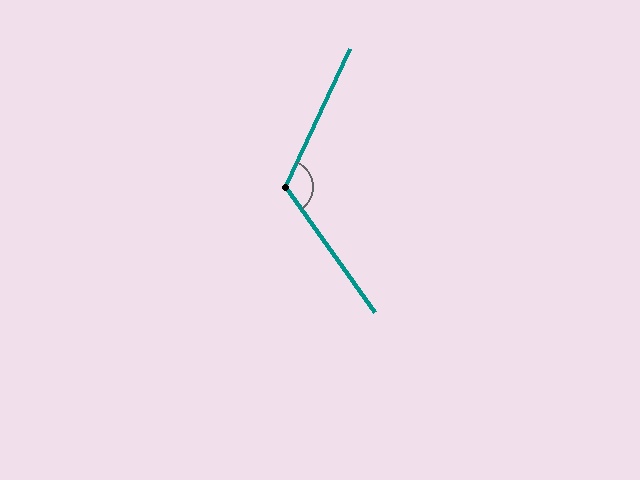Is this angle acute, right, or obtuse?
It is obtuse.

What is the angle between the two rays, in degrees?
Approximately 119 degrees.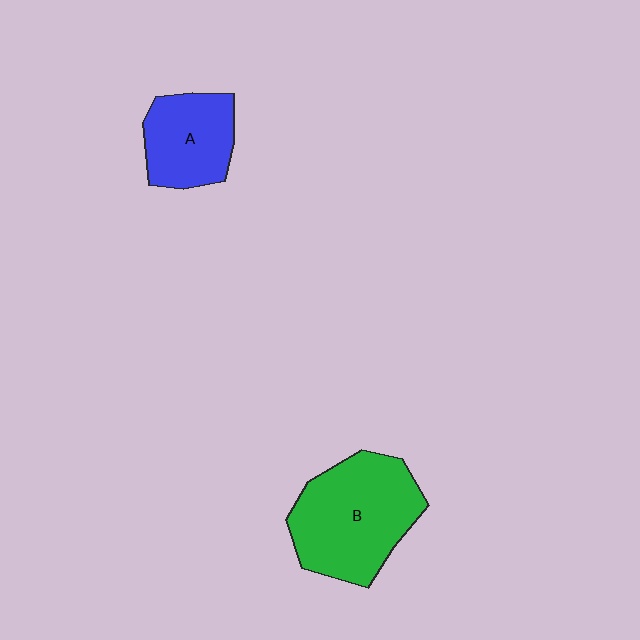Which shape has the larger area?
Shape B (green).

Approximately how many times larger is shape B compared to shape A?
Approximately 1.6 times.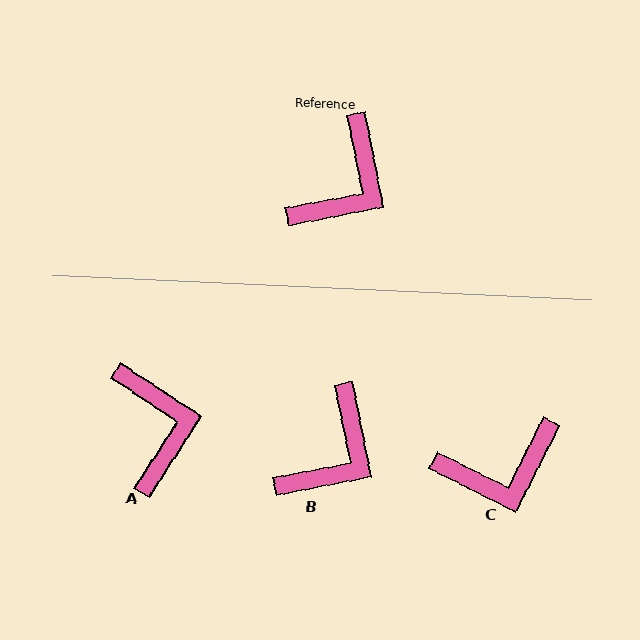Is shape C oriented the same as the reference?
No, it is off by about 38 degrees.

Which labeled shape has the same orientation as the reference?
B.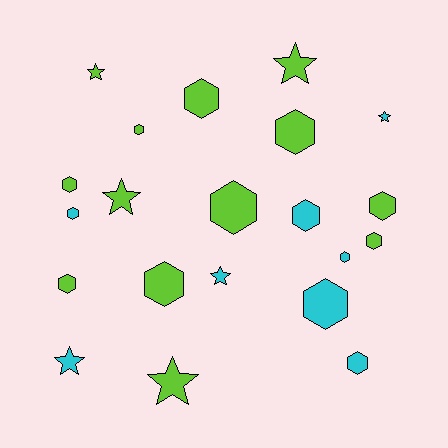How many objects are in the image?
There are 21 objects.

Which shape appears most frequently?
Hexagon, with 14 objects.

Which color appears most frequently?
Lime, with 13 objects.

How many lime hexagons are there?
There are 9 lime hexagons.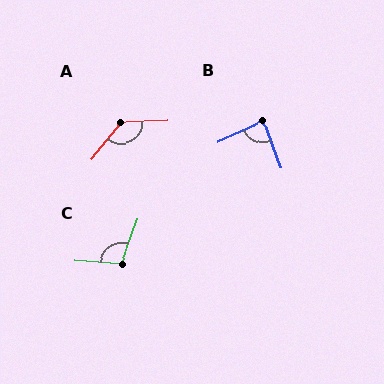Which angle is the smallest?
B, at approximately 86 degrees.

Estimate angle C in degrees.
Approximately 106 degrees.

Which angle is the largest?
A, at approximately 130 degrees.